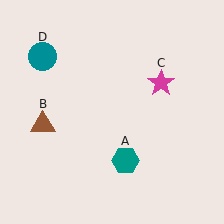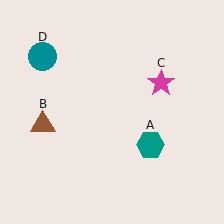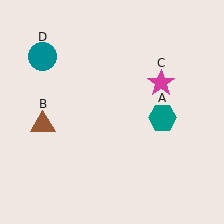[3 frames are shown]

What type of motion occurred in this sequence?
The teal hexagon (object A) rotated counterclockwise around the center of the scene.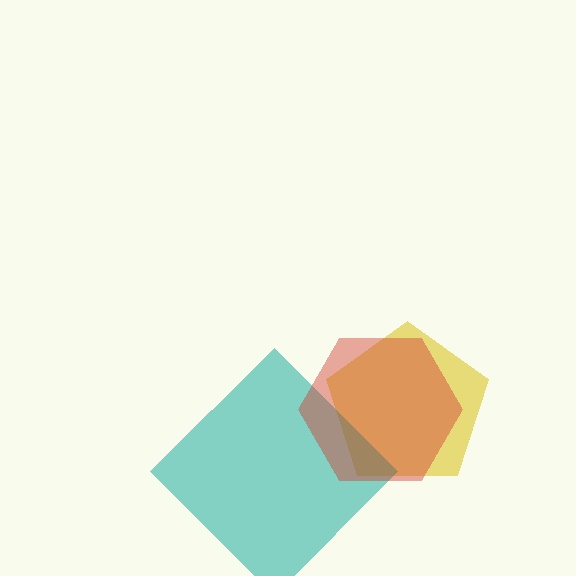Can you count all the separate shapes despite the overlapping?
Yes, there are 3 separate shapes.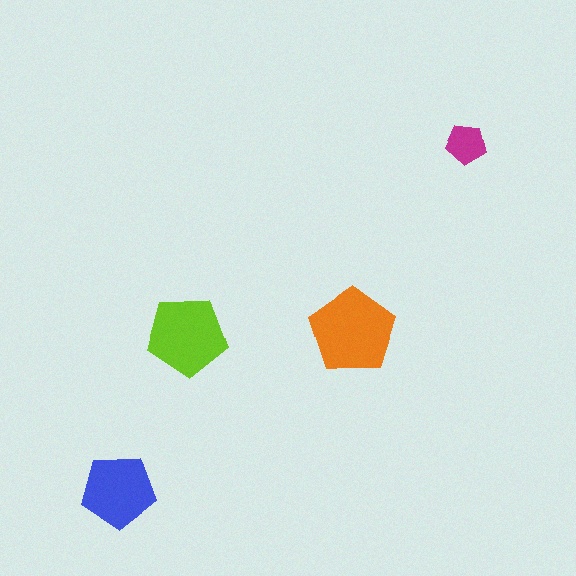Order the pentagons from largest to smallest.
the orange one, the lime one, the blue one, the magenta one.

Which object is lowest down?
The blue pentagon is bottommost.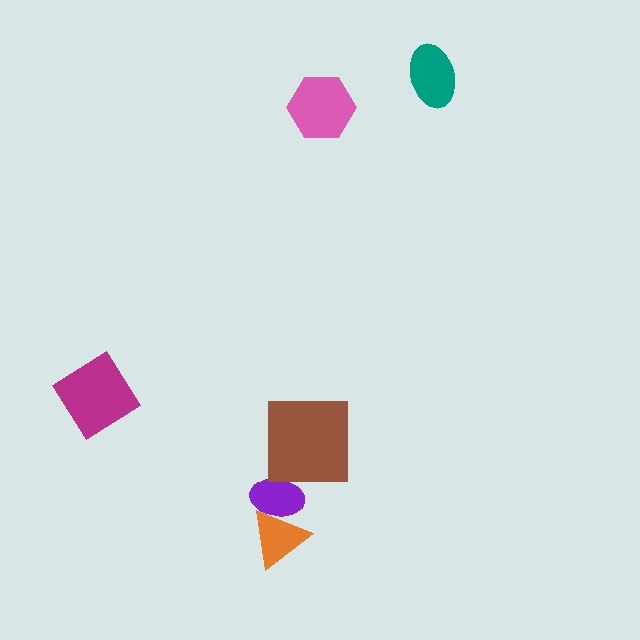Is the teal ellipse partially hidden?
No, no other shape covers it.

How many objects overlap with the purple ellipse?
1 object overlaps with the purple ellipse.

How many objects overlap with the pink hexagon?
0 objects overlap with the pink hexagon.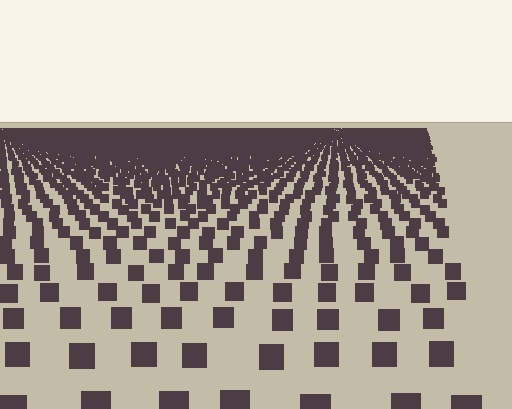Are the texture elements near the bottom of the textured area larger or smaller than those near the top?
Larger. Near the bottom, elements are closer to the viewer and appear at a bigger on-screen size.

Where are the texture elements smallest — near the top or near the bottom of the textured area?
Near the top.